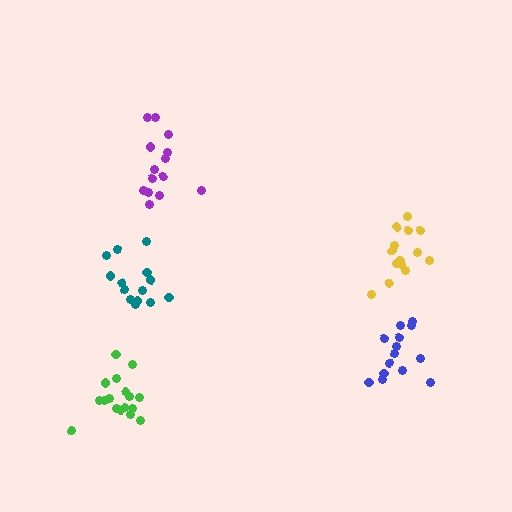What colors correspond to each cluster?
The clusters are colored: purple, blue, yellow, green, teal.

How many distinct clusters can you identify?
There are 5 distinct clusters.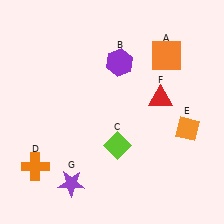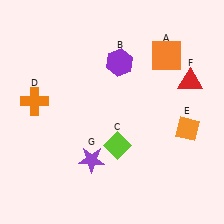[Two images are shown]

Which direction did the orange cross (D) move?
The orange cross (D) moved up.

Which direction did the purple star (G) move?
The purple star (G) moved up.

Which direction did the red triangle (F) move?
The red triangle (F) moved right.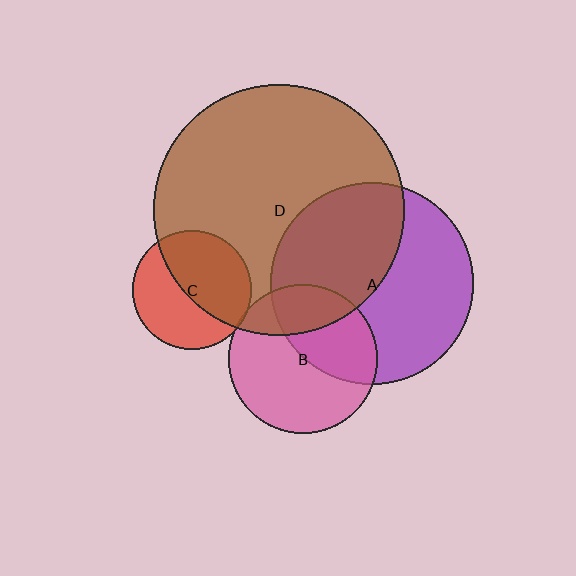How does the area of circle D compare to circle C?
Approximately 4.4 times.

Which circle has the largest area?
Circle D (brown).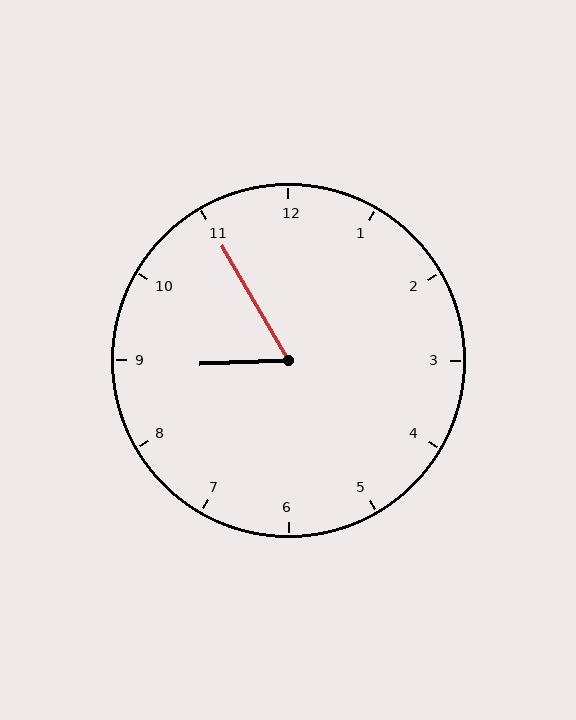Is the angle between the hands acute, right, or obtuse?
It is acute.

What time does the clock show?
8:55.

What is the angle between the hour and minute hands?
Approximately 62 degrees.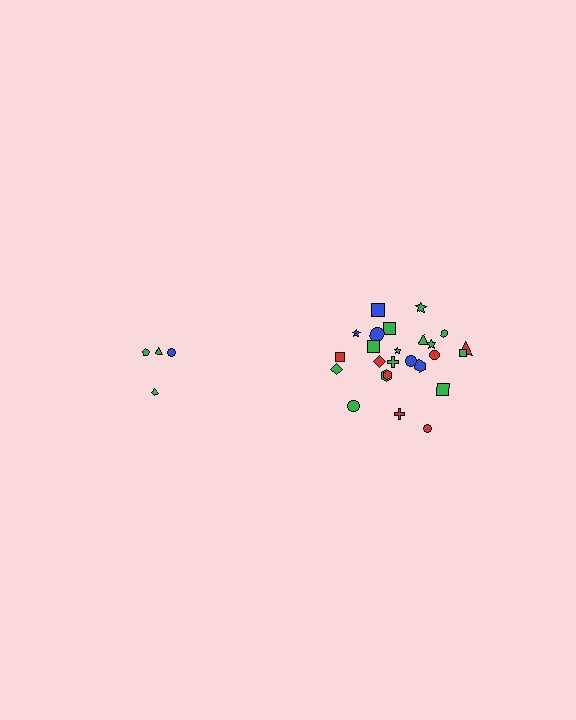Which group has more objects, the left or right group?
The right group.